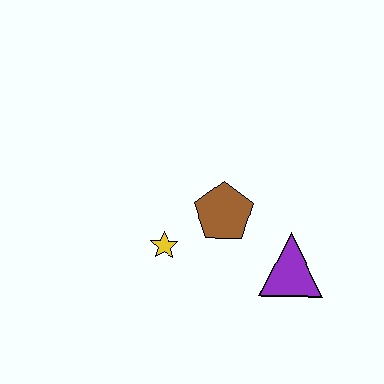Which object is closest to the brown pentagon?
The yellow star is closest to the brown pentagon.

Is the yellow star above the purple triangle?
Yes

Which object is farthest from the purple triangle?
The yellow star is farthest from the purple triangle.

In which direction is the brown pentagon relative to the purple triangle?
The brown pentagon is to the left of the purple triangle.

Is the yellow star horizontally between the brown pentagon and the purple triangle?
No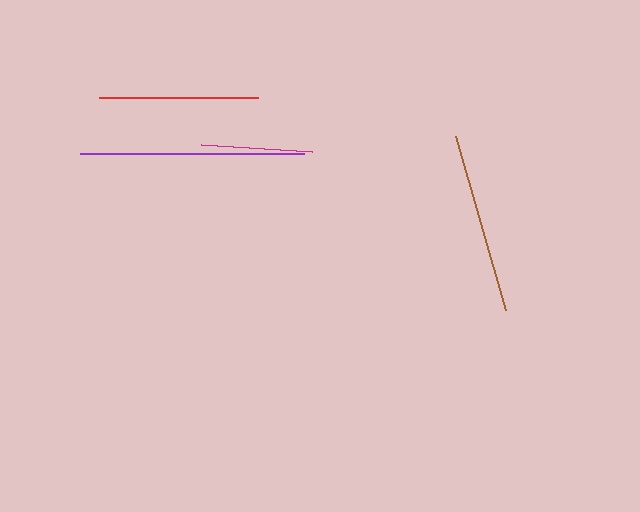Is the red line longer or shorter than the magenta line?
The red line is longer than the magenta line.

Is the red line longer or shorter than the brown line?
The brown line is longer than the red line.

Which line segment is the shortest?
The magenta line is the shortest at approximately 111 pixels.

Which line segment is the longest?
The purple line is the longest at approximately 224 pixels.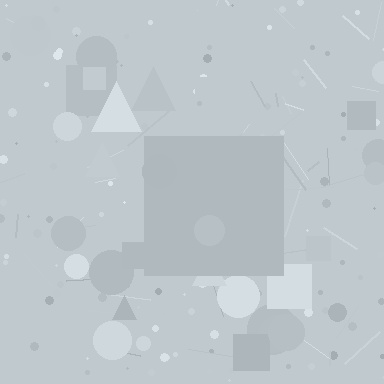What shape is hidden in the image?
A square is hidden in the image.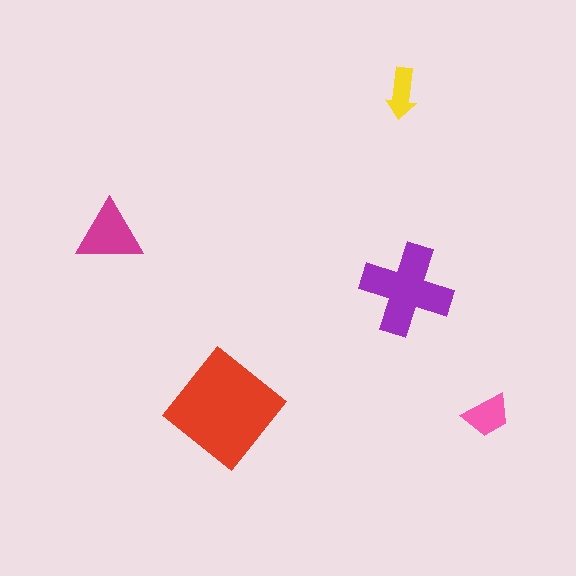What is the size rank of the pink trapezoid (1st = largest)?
4th.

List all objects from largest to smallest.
The red diamond, the purple cross, the magenta triangle, the pink trapezoid, the yellow arrow.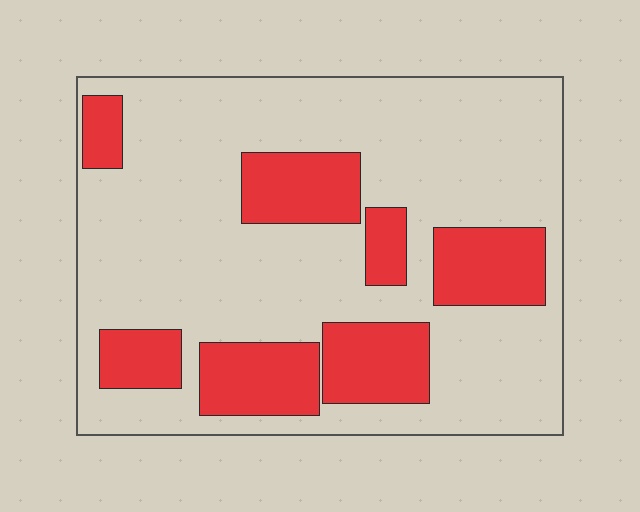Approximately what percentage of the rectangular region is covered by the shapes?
Approximately 25%.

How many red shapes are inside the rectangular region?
7.